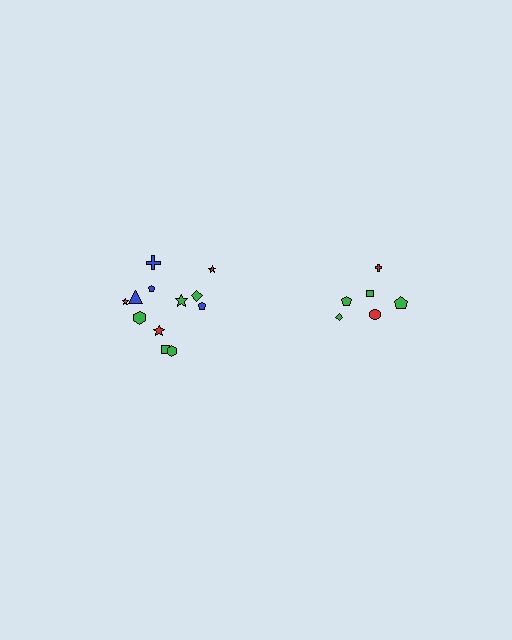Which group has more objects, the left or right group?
The left group.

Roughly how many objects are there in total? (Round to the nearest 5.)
Roughly 20 objects in total.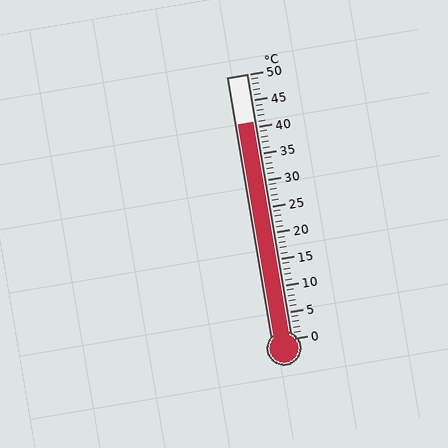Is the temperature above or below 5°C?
The temperature is above 5°C.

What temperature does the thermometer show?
The thermometer shows approximately 41°C.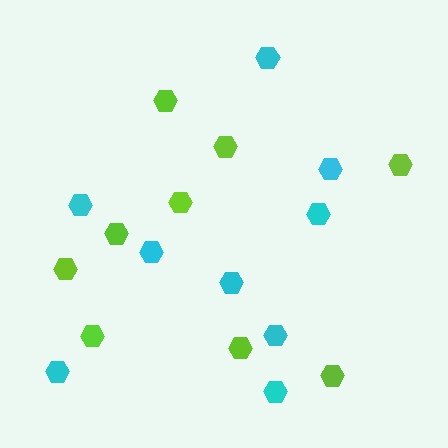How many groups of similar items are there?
There are 2 groups: one group of cyan hexagons (9) and one group of lime hexagons (9).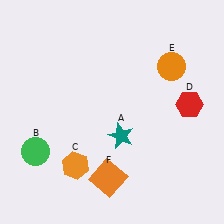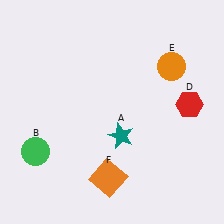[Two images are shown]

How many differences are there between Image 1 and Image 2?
There is 1 difference between the two images.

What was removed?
The orange hexagon (C) was removed in Image 2.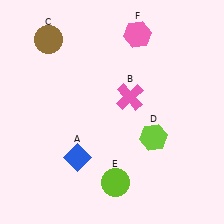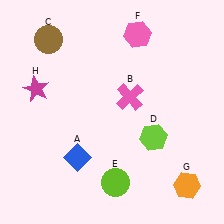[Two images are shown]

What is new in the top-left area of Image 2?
A magenta star (H) was added in the top-left area of Image 2.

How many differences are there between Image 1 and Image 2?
There are 2 differences between the two images.